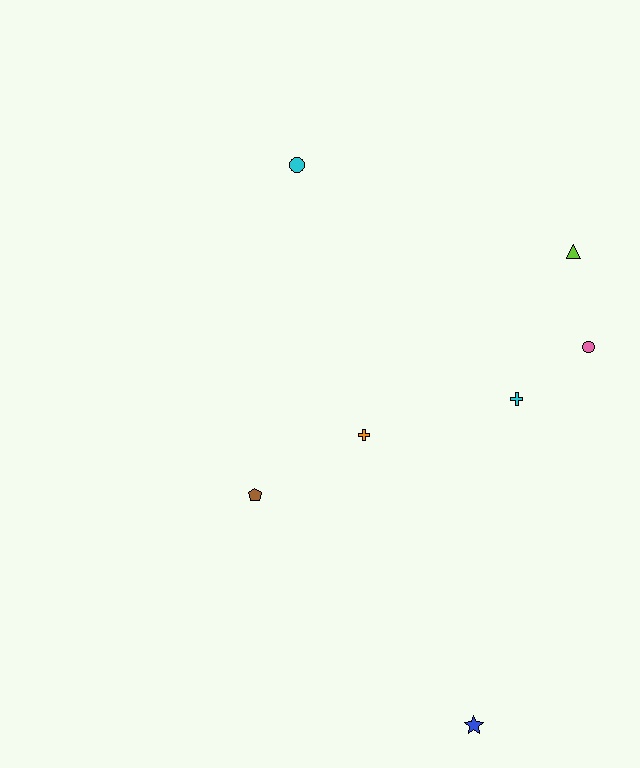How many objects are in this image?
There are 7 objects.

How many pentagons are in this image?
There is 1 pentagon.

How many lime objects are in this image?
There is 1 lime object.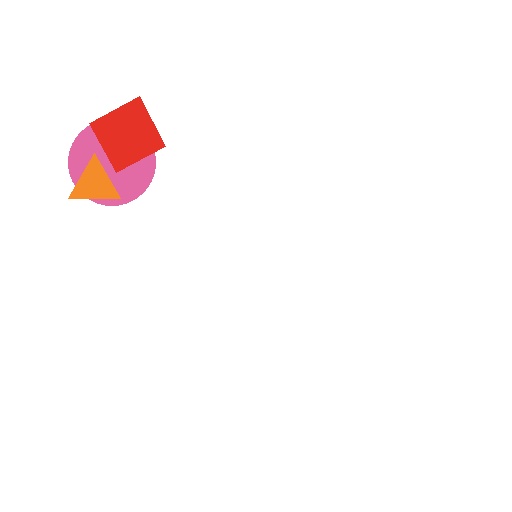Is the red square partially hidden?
No, no other shape covers it.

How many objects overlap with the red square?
1 object overlaps with the red square.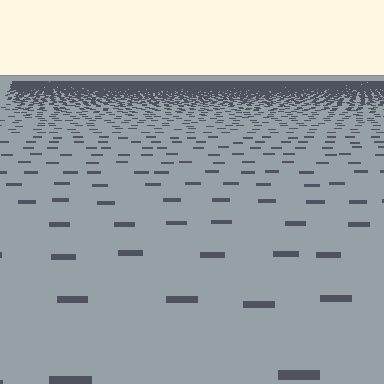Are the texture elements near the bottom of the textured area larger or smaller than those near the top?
Larger. Near the bottom, elements are closer to the viewer and appear at a bigger on-screen size.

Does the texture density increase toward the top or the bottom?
Density increases toward the top.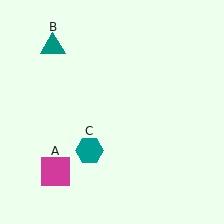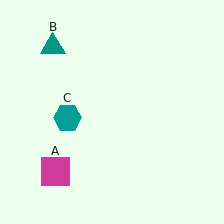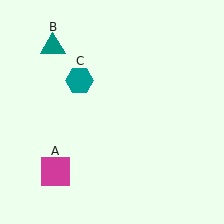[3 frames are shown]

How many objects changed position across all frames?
1 object changed position: teal hexagon (object C).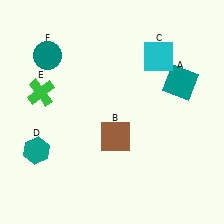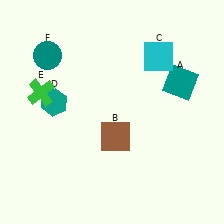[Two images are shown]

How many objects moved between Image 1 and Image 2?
1 object moved between the two images.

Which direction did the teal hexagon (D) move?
The teal hexagon (D) moved up.